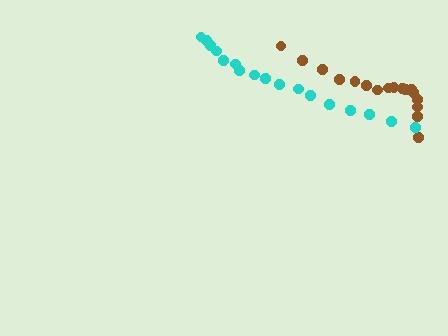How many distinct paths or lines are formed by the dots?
There are 2 distinct paths.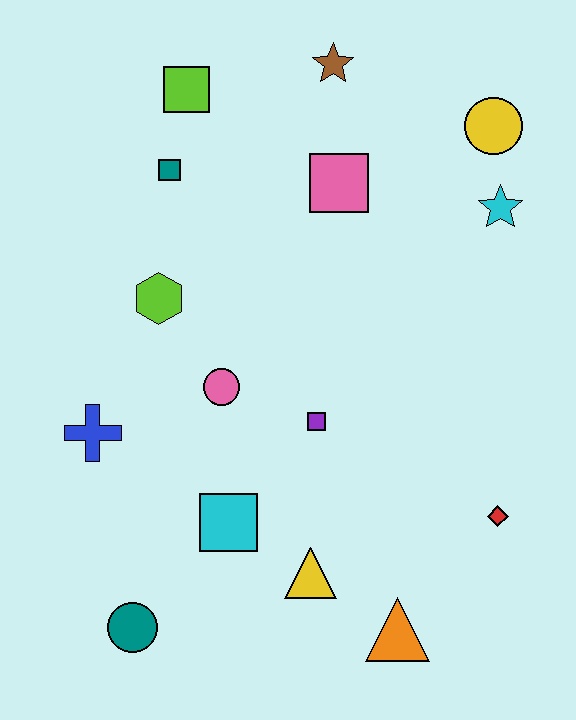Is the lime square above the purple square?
Yes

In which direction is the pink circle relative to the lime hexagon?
The pink circle is below the lime hexagon.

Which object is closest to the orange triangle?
The yellow triangle is closest to the orange triangle.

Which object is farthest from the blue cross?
The yellow circle is farthest from the blue cross.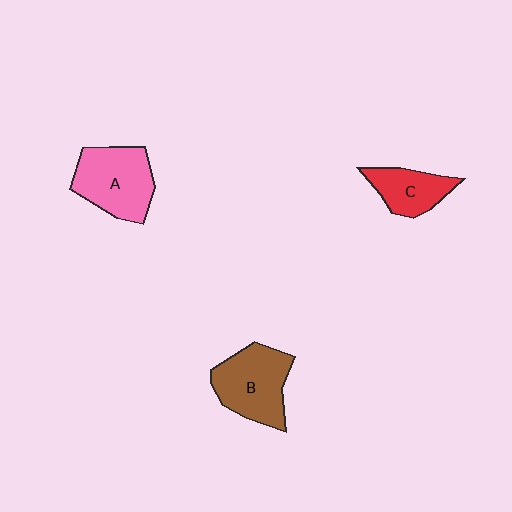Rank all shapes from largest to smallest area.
From largest to smallest: A (pink), B (brown), C (red).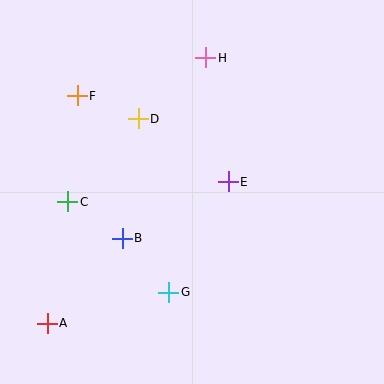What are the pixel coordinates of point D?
Point D is at (138, 119).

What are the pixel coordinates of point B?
Point B is at (122, 238).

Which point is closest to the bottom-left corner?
Point A is closest to the bottom-left corner.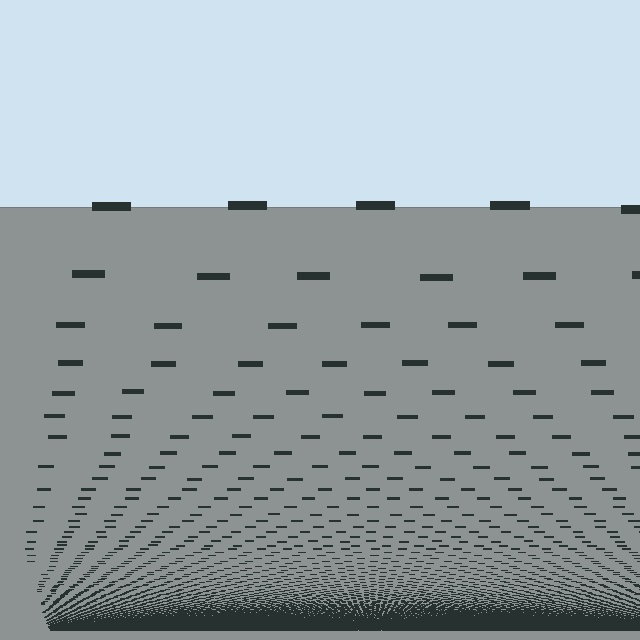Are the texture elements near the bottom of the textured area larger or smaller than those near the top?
Smaller. The gradient is inverted — elements near the bottom are smaller and denser.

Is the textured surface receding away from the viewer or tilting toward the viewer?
The surface appears to tilt toward the viewer. Texture elements get larger and sparser toward the top.